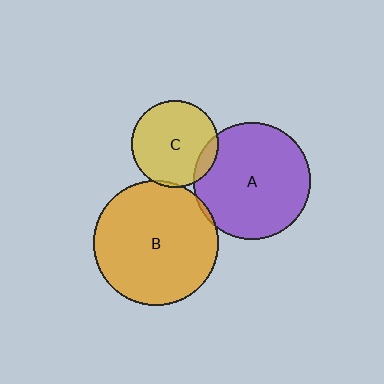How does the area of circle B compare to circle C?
Approximately 2.1 times.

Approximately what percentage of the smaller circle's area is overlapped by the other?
Approximately 5%.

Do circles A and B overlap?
Yes.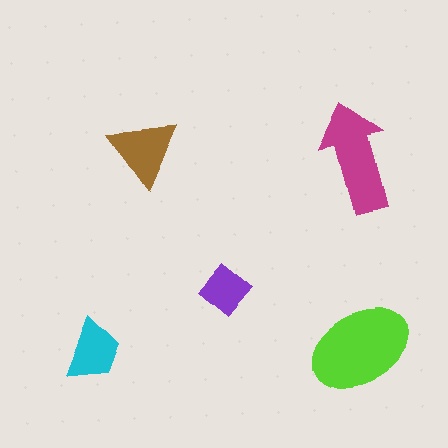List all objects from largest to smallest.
The lime ellipse, the magenta arrow, the brown triangle, the cyan trapezoid, the purple diamond.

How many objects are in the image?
There are 5 objects in the image.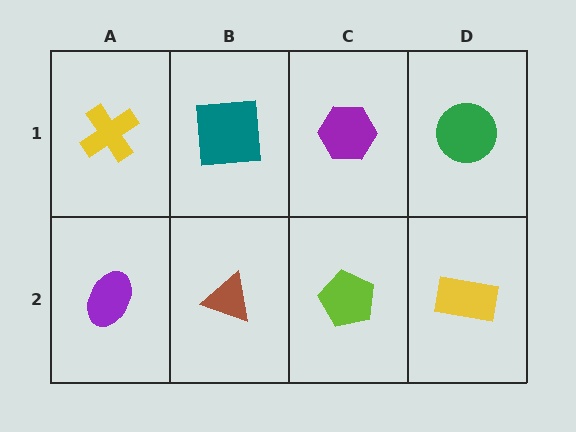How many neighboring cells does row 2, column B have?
3.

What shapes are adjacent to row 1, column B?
A brown triangle (row 2, column B), a yellow cross (row 1, column A), a purple hexagon (row 1, column C).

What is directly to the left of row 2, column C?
A brown triangle.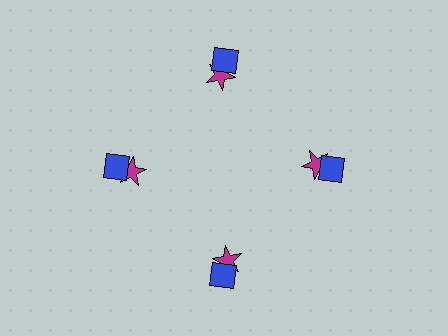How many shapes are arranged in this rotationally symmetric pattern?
There are 8 shapes, arranged in 4 groups of 2.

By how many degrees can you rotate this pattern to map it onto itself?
The pattern maps onto itself every 90 degrees of rotation.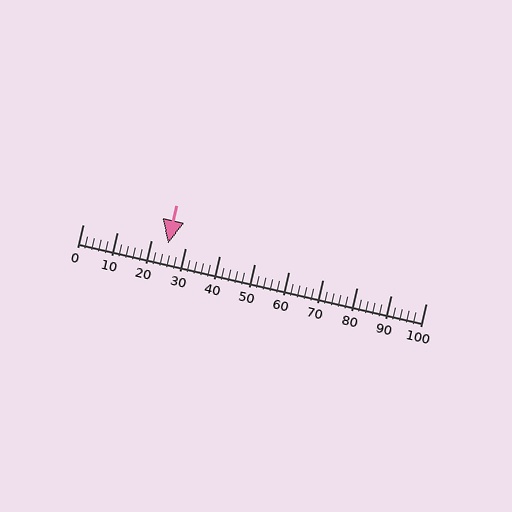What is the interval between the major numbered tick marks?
The major tick marks are spaced 10 units apart.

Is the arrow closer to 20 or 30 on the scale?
The arrow is closer to 20.